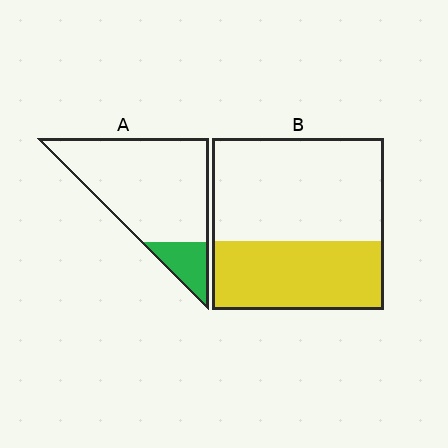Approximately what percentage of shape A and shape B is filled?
A is approximately 15% and B is approximately 40%.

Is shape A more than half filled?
No.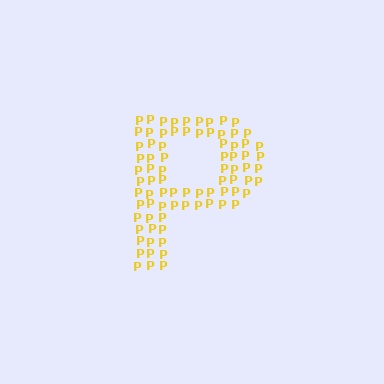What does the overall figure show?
The overall figure shows the letter P.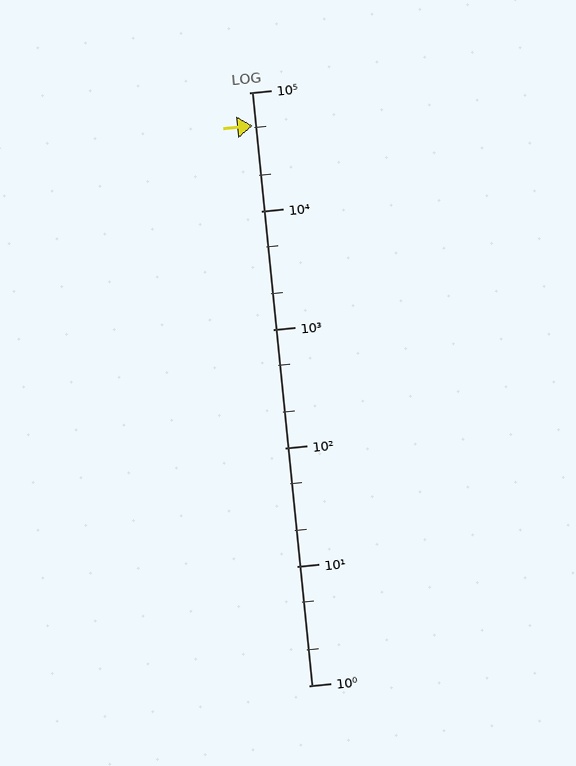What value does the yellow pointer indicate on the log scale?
The pointer indicates approximately 52000.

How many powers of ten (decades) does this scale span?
The scale spans 5 decades, from 1 to 100000.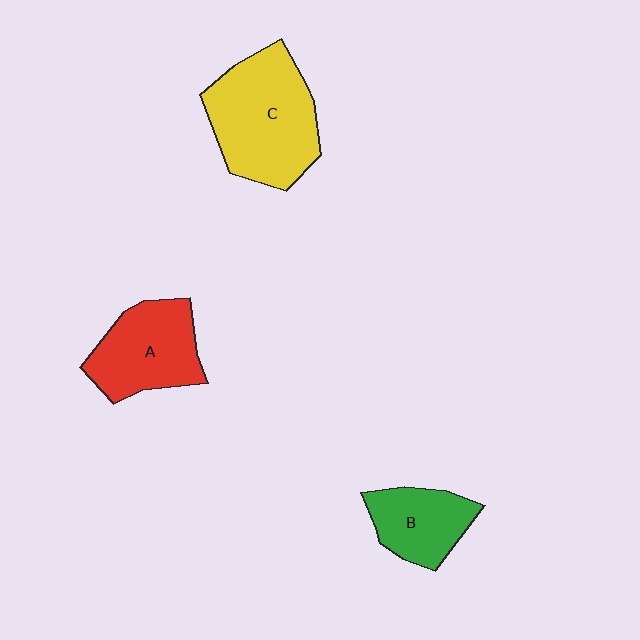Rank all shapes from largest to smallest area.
From largest to smallest: C (yellow), A (red), B (green).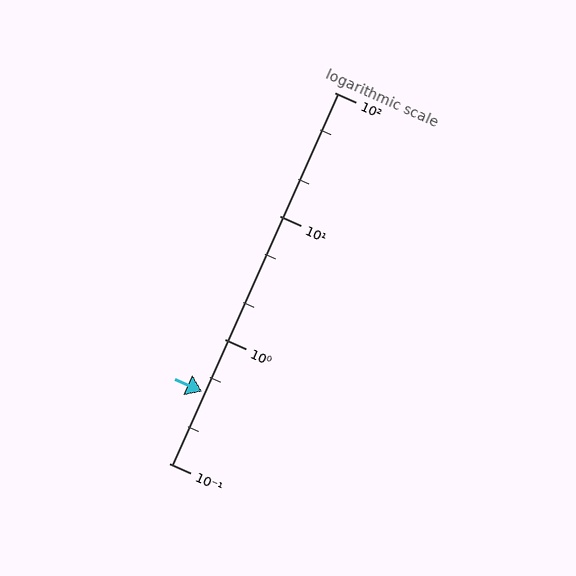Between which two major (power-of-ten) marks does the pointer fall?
The pointer is between 0.1 and 1.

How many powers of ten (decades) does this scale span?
The scale spans 3 decades, from 0.1 to 100.